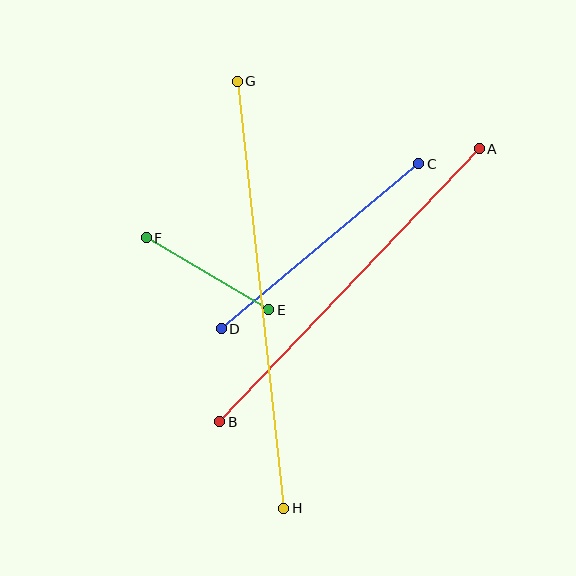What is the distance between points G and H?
The distance is approximately 430 pixels.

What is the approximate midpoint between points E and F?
The midpoint is at approximately (208, 274) pixels.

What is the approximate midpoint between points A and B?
The midpoint is at approximately (350, 285) pixels.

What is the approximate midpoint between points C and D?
The midpoint is at approximately (320, 246) pixels.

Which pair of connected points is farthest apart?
Points G and H are farthest apart.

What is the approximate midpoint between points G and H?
The midpoint is at approximately (260, 295) pixels.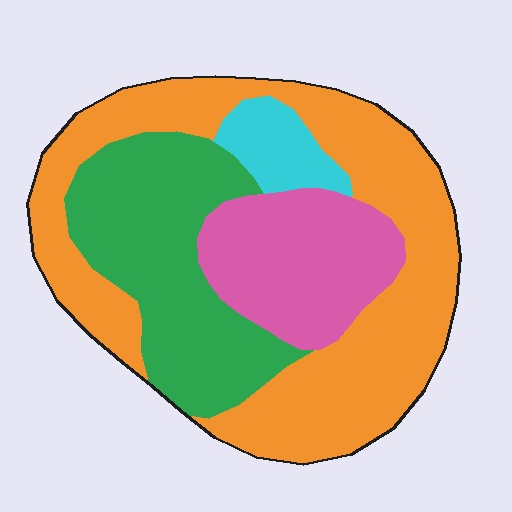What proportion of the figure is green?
Green takes up about one quarter (1/4) of the figure.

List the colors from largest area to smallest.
From largest to smallest: orange, green, pink, cyan.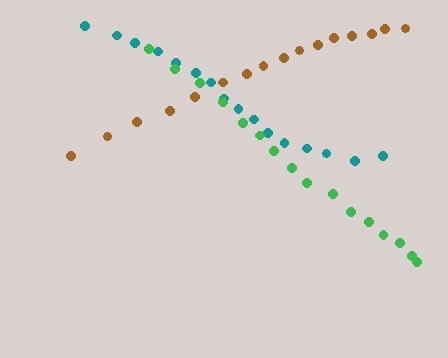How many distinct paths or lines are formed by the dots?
There are 3 distinct paths.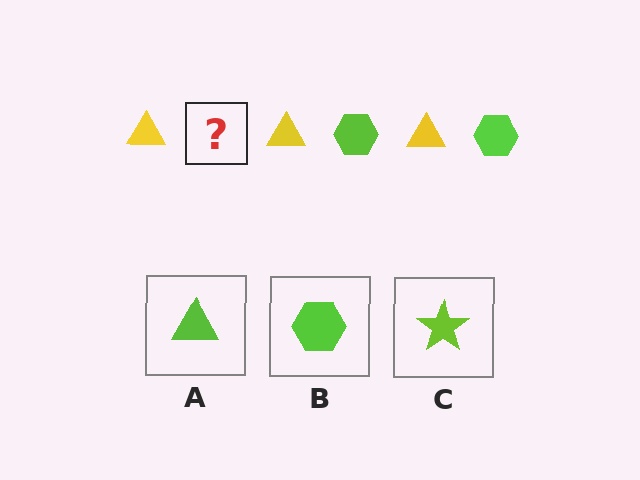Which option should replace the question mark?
Option B.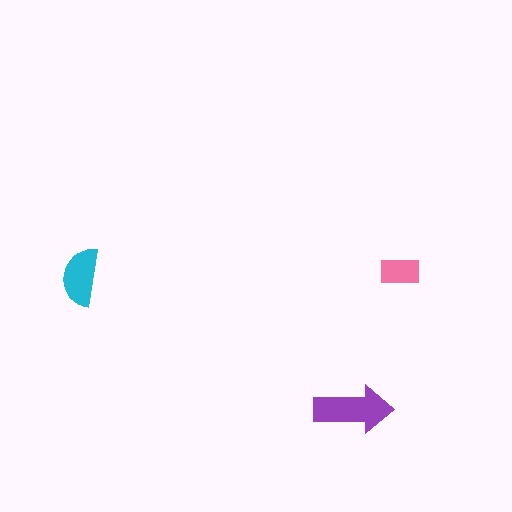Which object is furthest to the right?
The pink rectangle is rightmost.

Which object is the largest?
The purple arrow.